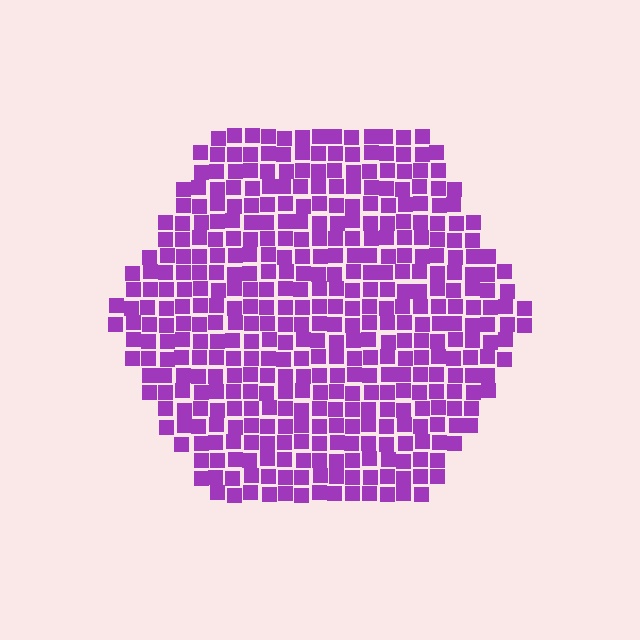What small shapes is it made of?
It is made of small squares.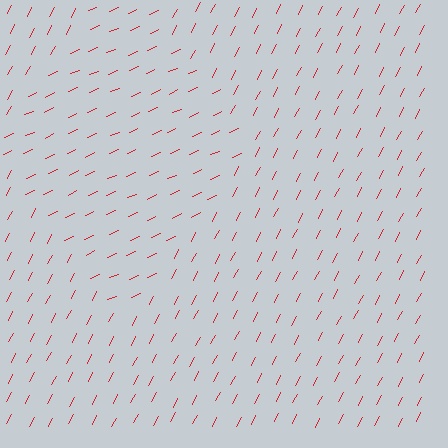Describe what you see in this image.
The image is filled with small red line segments. A diamond region in the image has lines oriented differently from the surrounding lines, creating a visible texture boundary.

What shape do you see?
I see a diamond.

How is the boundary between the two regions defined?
The boundary is defined purely by a change in line orientation (approximately 39 degrees difference). All lines are the same color and thickness.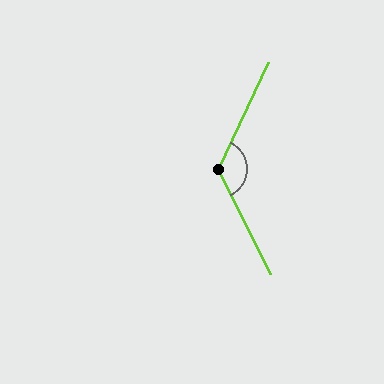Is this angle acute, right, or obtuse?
It is obtuse.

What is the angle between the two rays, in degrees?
Approximately 128 degrees.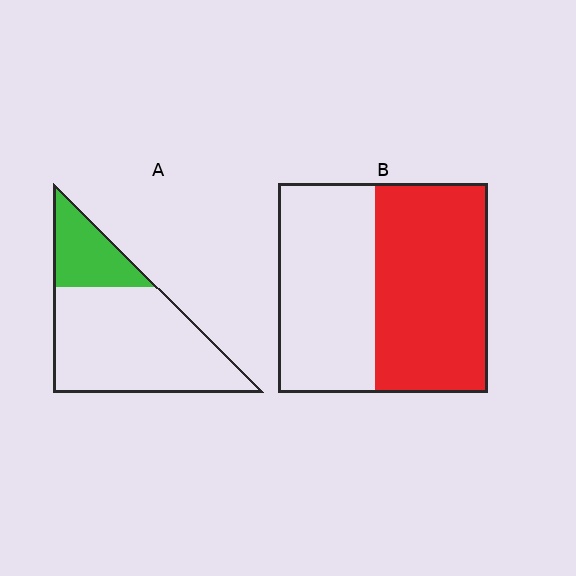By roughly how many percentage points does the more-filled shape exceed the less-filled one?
By roughly 30 percentage points (B over A).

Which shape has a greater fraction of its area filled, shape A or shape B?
Shape B.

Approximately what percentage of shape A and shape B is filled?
A is approximately 25% and B is approximately 55%.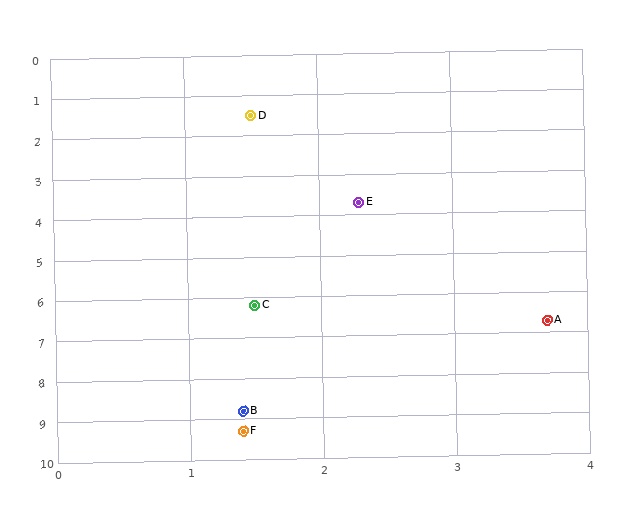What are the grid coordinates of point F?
Point F is at approximately (1.4, 9.3).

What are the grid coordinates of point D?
Point D is at approximately (1.5, 1.5).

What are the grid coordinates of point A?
Point A is at approximately (3.7, 6.7).